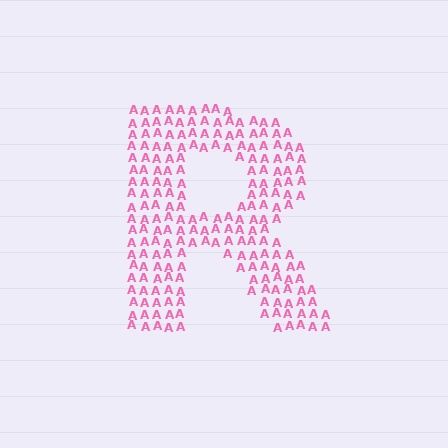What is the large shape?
The large shape is the letter R.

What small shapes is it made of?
It is made of small letter A's.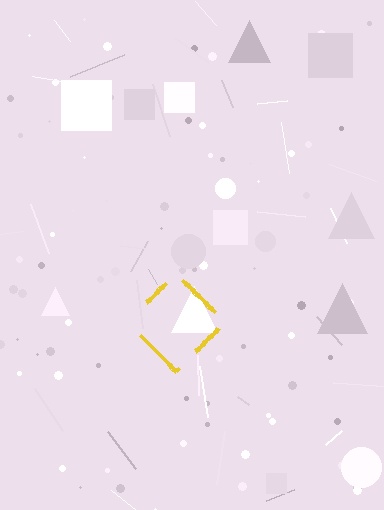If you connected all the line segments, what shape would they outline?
They would outline a diamond.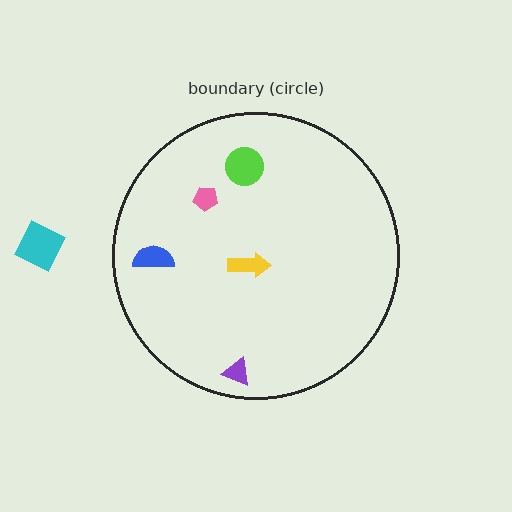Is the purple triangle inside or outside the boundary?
Inside.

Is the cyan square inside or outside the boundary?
Outside.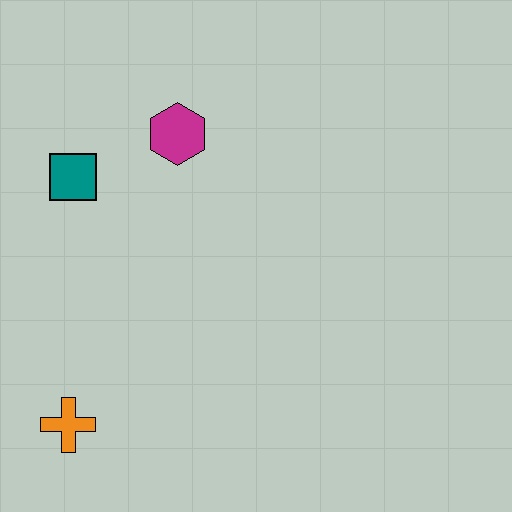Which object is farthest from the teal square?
The orange cross is farthest from the teal square.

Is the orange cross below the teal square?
Yes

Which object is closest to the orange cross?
The teal square is closest to the orange cross.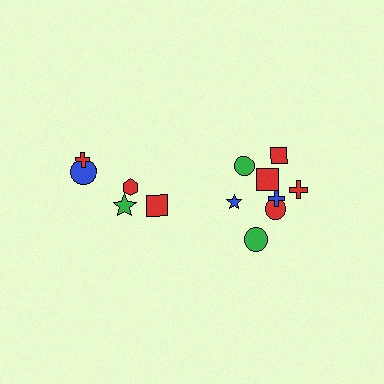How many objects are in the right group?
There are 8 objects.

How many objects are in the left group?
There are 5 objects.